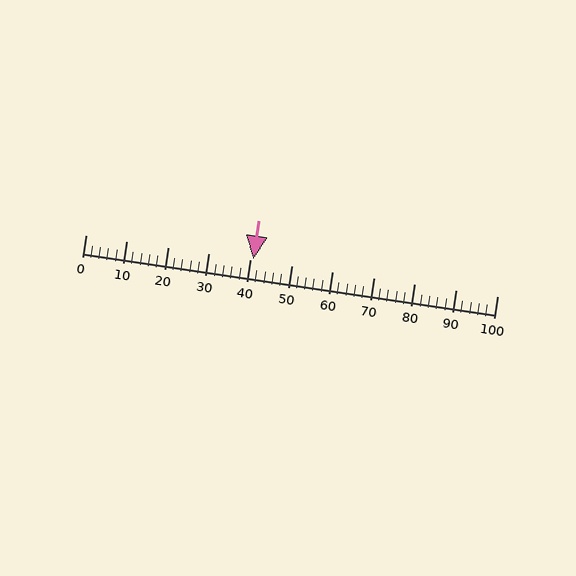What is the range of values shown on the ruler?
The ruler shows values from 0 to 100.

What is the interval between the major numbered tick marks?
The major tick marks are spaced 10 units apart.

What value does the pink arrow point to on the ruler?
The pink arrow points to approximately 41.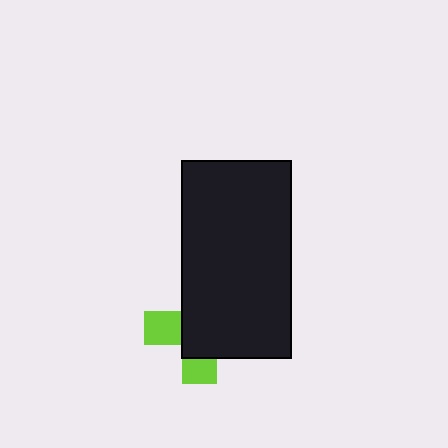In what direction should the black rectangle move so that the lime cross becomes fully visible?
The black rectangle should move toward the upper-right. That is the shortest direction to clear the overlap and leave the lime cross fully visible.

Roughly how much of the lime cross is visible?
A small part of it is visible (roughly 33%).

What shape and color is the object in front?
The object in front is a black rectangle.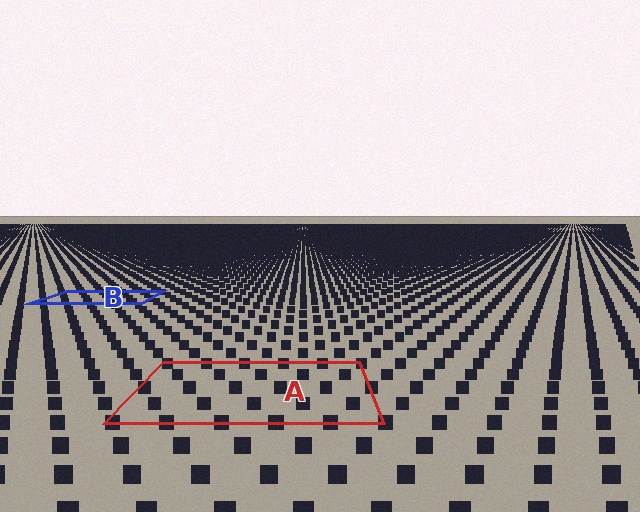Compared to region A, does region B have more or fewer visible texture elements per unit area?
Region B has more texture elements per unit area — they are packed more densely because it is farther away.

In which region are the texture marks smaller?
The texture marks are smaller in region B, because it is farther away.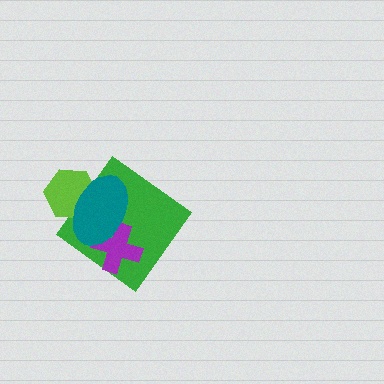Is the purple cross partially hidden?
Yes, it is partially covered by another shape.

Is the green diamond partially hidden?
Yes, it is partially covered by another shape.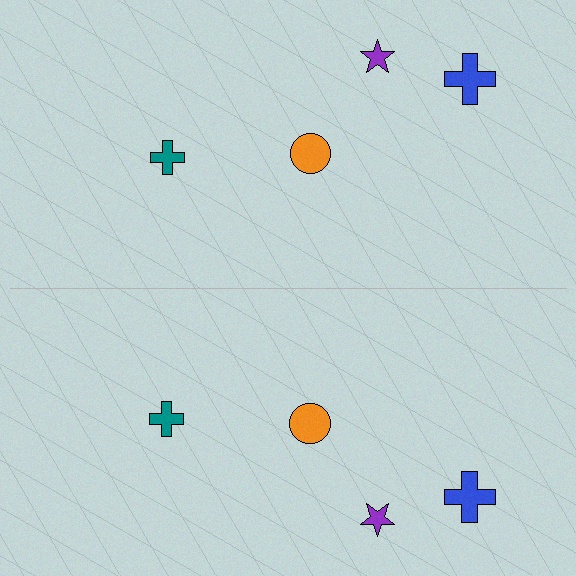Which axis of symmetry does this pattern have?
The pattern has a horizontal axis of symmetry running through the center of the image.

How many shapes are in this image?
There are 8 shapes in this image.